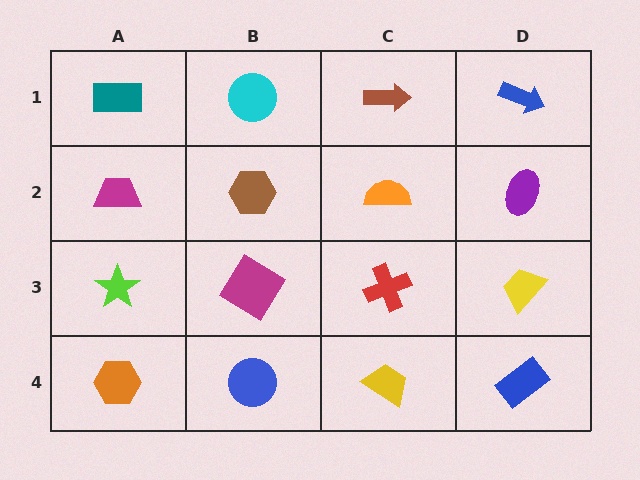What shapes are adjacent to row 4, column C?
A red cross (row 3, column C), a blue circle (row 4, column B), a blue rectangle (row 4, column D).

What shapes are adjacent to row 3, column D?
A purple ellipse (row 2, column D), a blue rectangle (row 4, column D), a red cross (row 3, column C).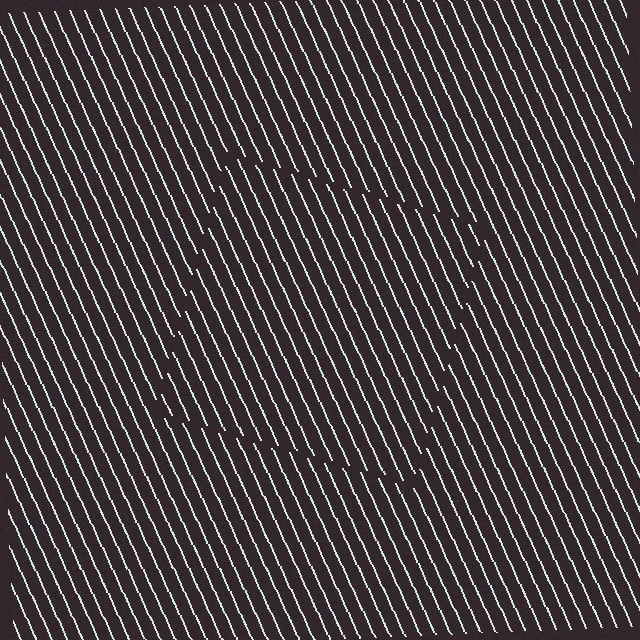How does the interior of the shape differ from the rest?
The interior of the shape contains the same grating, shifted by half a period — the contour is defined by the phase discontinuity where line-ends from the inner and outer gratings abut.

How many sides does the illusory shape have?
4 sides — the line-ends trace a square.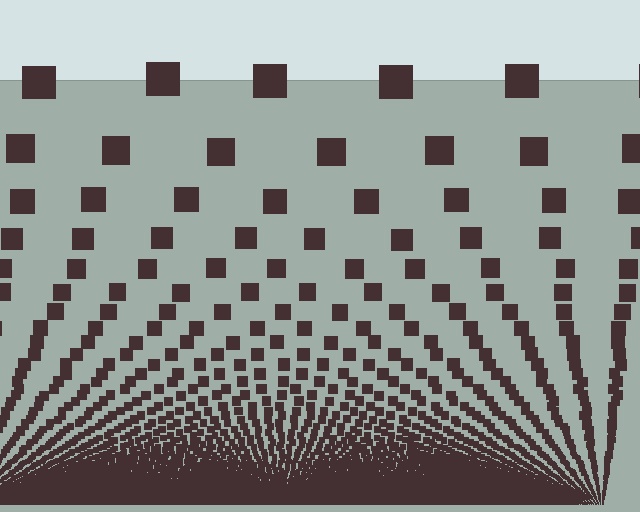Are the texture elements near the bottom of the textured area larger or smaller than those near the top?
Smaller. The gradient is inverted — elements near the bottom are smaller and denser.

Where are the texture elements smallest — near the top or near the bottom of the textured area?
Near the bottom.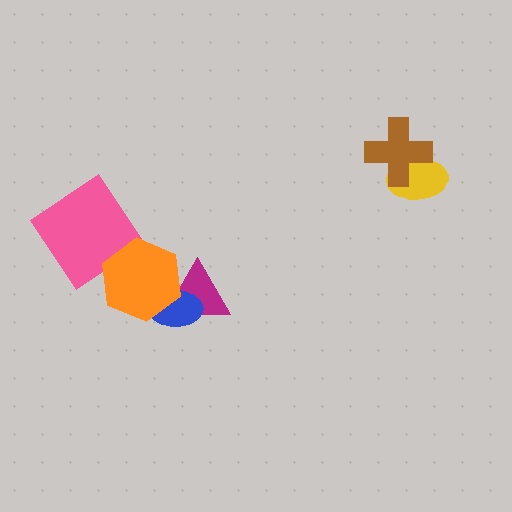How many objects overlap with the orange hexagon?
3 objects overlap with the orange hexagon.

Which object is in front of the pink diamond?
The orange hexagon is in front of the pink diamond.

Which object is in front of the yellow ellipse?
The brown cross is in front of the yellow ellipse.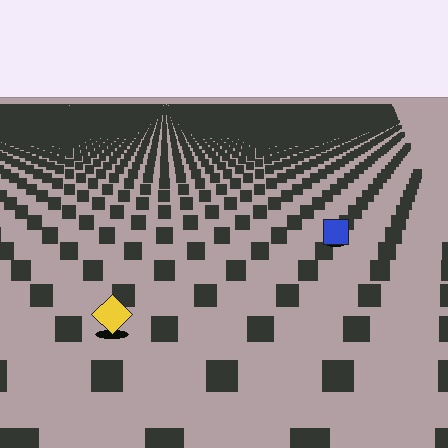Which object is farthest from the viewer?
The blue square is farthest from the viewer. It appears smaller and the ground texture around it is denser.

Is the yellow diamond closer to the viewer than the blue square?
Yes. The yellow diamond is closer — you can tell from the texture gradient: the ground texture is coarser near it.